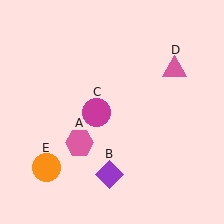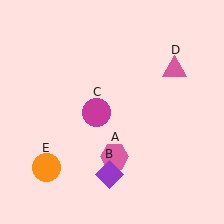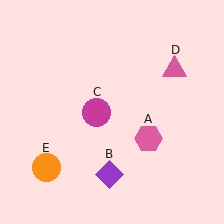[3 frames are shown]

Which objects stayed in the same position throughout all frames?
Purple diamond (object B) and magenta circle (object C) and pink triangle (object D) and orange circle (object E) remained stationary.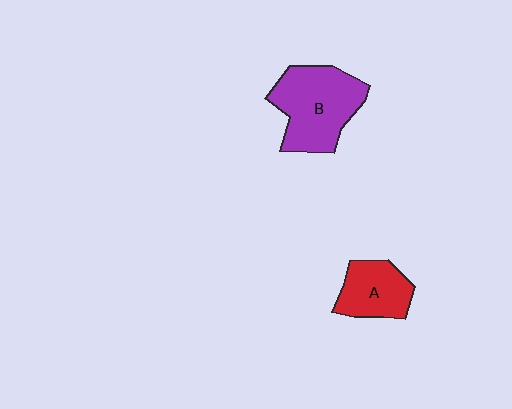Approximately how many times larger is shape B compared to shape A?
Approximately 1.7 times.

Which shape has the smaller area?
Shape A (red).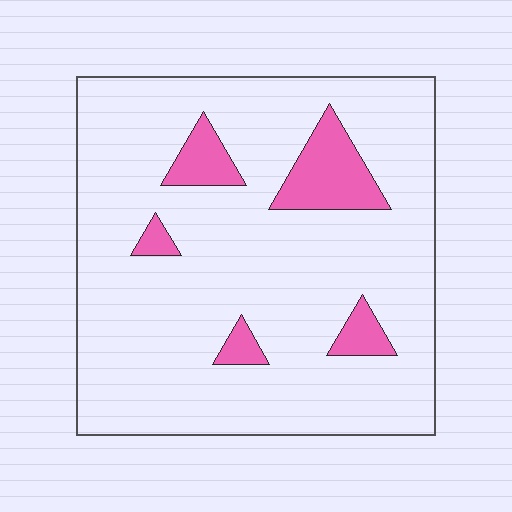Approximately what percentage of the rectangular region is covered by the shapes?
Approximately 10%.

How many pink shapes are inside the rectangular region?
5.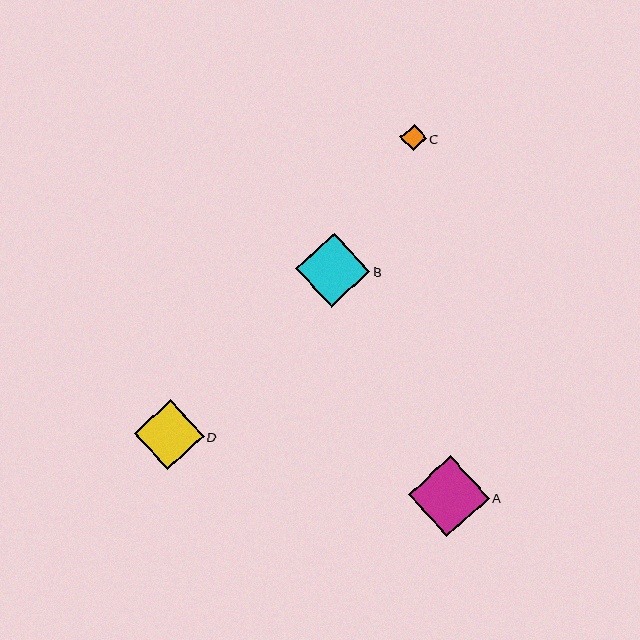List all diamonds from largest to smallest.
From largest to smallest: A, B, D, C.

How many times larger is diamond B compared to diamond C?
Diamond B is approximately 2.8 times the size of diamond C.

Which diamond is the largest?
Diamond A is the largest with a size of approximately 81 pixels.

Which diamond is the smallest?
Diamond C is the smallest with a size of approximately 26 pixels.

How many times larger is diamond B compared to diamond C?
Diamond B is approximately 2.8 times the size of diamond C.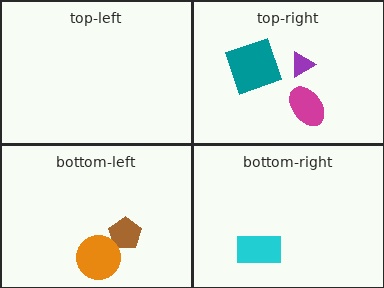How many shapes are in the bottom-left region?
2.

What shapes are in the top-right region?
The purple triangle, the magenta ellipse, the teal square.